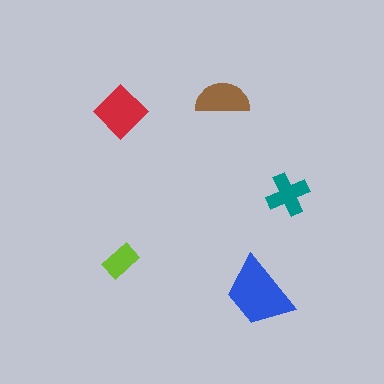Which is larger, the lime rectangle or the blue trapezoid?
The blue trapezoid.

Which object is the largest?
The blue trapezoid.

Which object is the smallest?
The lime rectangle.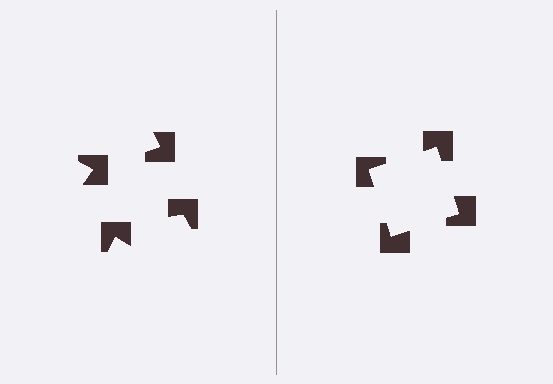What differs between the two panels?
The notched squares are positioned identically on both sides; only the wedge orientations differ. On the right they align to a square; on the left they are misaligned.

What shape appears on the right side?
An illusory square.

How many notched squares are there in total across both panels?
8 — 4 on each side.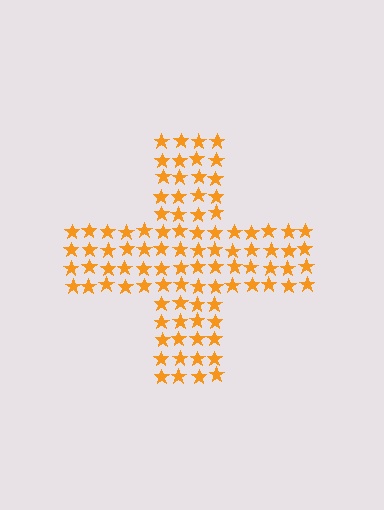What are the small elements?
The small elements are stars.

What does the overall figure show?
The overall figure shows a cross.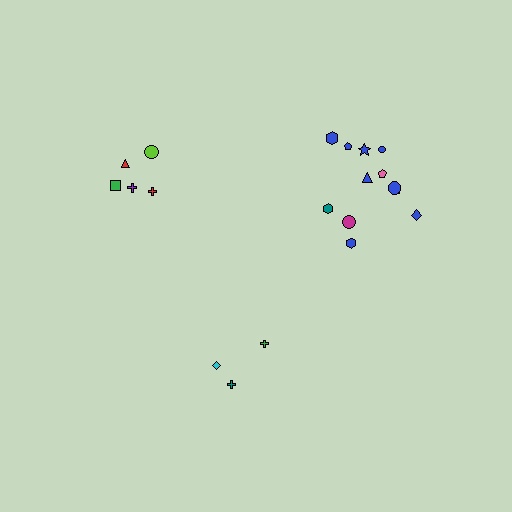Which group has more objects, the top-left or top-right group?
The top-right group.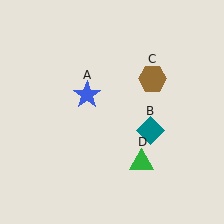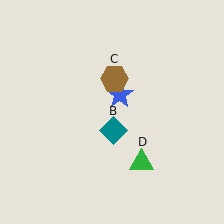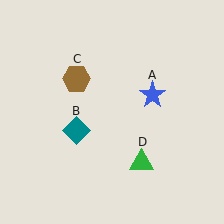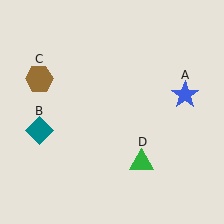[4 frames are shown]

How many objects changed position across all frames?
3 objects changed position: blue star (object A), teal diamond (object B), brown hexagon (object C).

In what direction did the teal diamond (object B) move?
The teal diamond (object B) moved left.